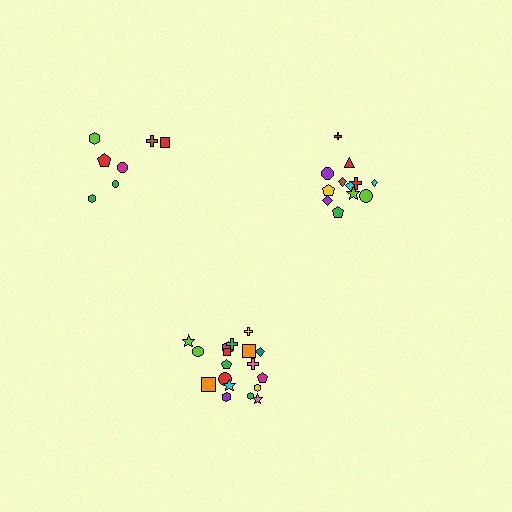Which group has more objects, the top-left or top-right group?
The top-right group.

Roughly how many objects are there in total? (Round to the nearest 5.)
Roughly 35 objects in total.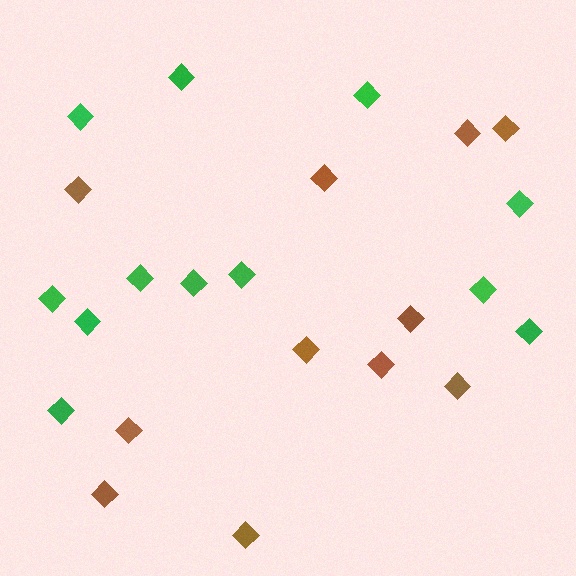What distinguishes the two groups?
There are 2 groups: one group of brown diamonds (11) and one group of green diamonds (12).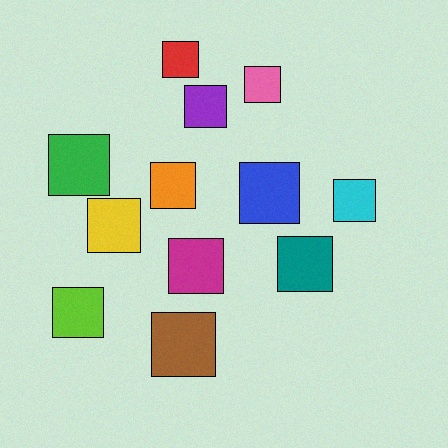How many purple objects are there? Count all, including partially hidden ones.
There is 1 purple object.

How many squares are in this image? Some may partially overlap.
There are 12 squares.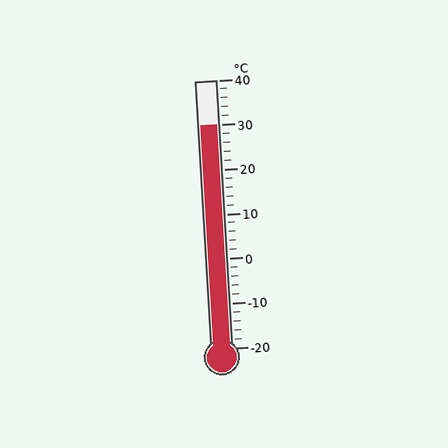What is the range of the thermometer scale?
The thermometer scale ranges from -20°C to 40°C.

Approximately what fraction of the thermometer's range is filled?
The thermometer is filled to approximately 85% of its range.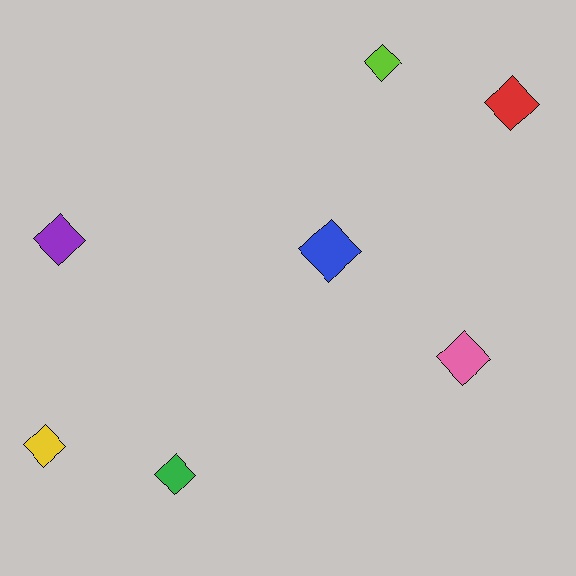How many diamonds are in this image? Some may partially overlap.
There are 7 diamonds.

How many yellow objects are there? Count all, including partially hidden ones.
There is 1 yellow object.